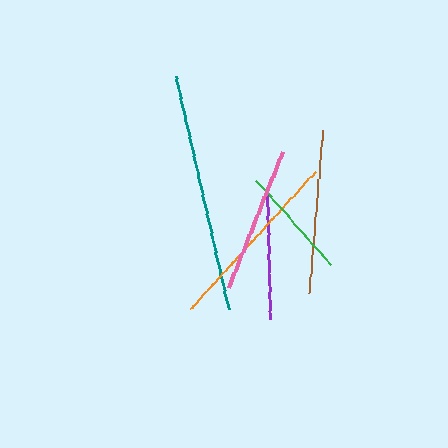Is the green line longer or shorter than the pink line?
The pink line is longer than the green line.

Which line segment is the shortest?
The green line is the shortest at approximately 113 pixels.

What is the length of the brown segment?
The brown segment is approximately 163 pixels long.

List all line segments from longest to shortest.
From longest to shortest: teal, orange, brown, pink, purple, green.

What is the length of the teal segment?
The teal segment is approximately 239 pixels long.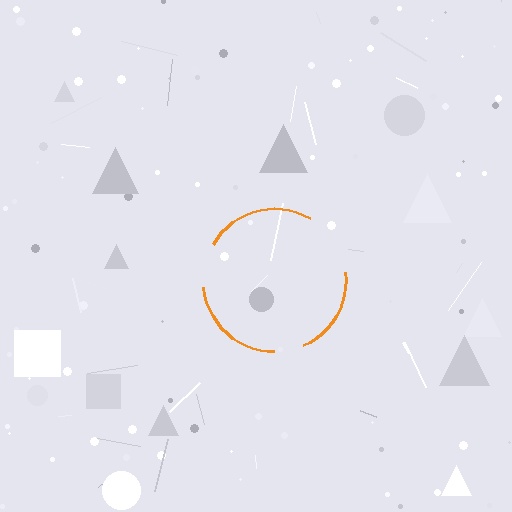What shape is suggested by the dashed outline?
The dashed outline suggests a circle.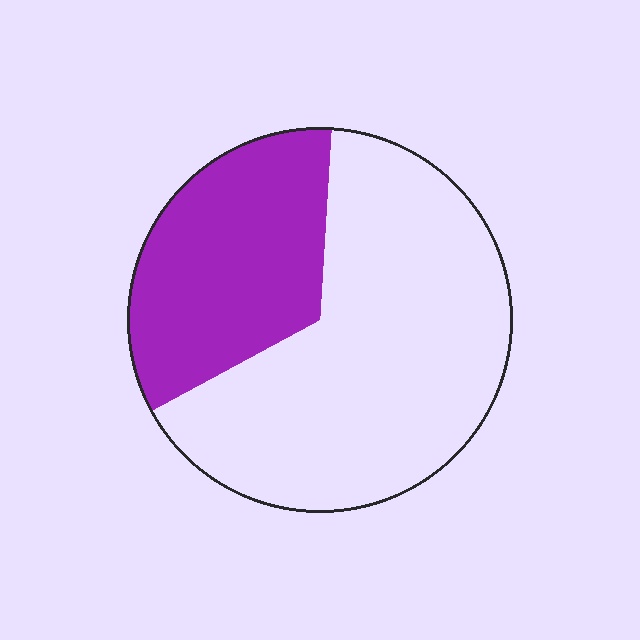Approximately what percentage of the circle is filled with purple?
Approximately 35%.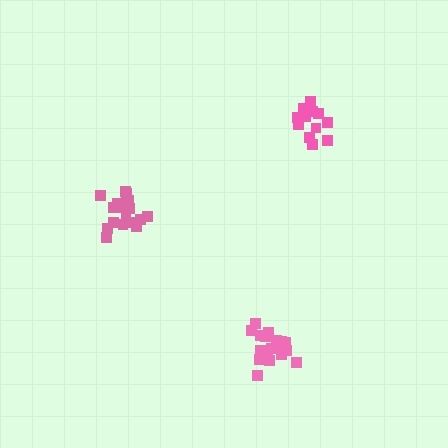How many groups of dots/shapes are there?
There are 3 groups.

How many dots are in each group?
Group 1: 19 dots, Group 2: 19 dots, Group 3: 13 dots (51 total).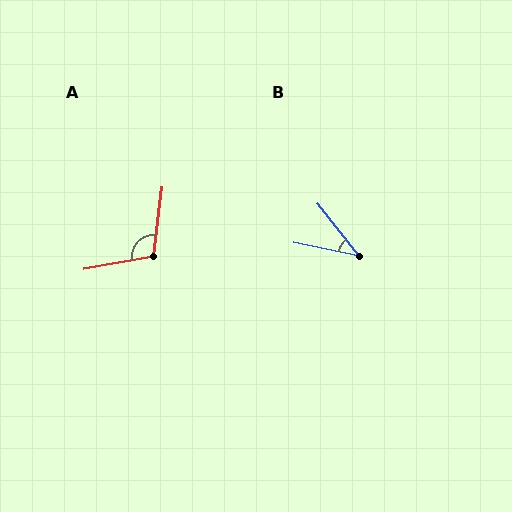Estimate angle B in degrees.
Approximately 40 degrees.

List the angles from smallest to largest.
B (40°), A (108°).